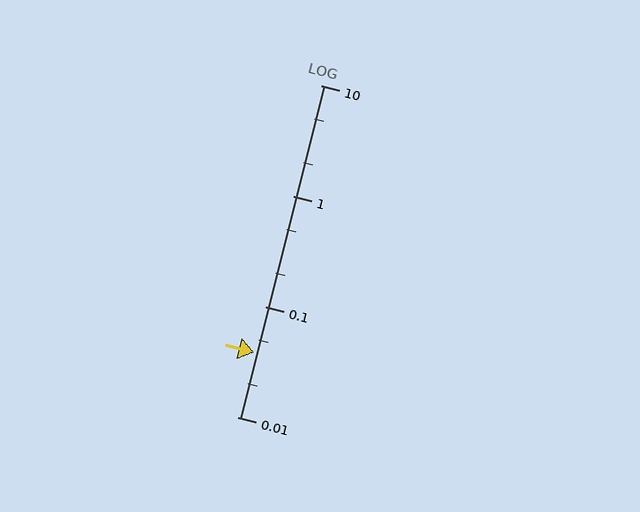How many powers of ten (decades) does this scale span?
The scale spans 3 decades, from 0.01 to 10.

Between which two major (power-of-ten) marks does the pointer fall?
The pointer is between 0.01 and 0.1.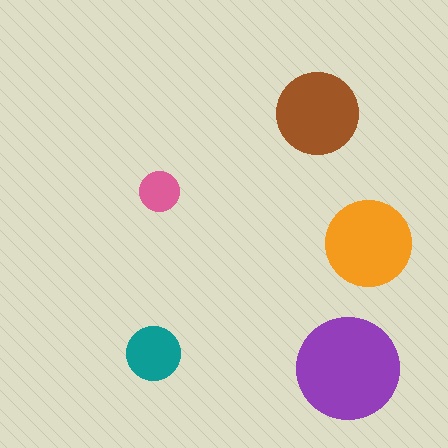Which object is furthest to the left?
The teal circle is leftmost.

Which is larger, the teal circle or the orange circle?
The orange one.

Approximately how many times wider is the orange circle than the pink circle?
About 2 times wider.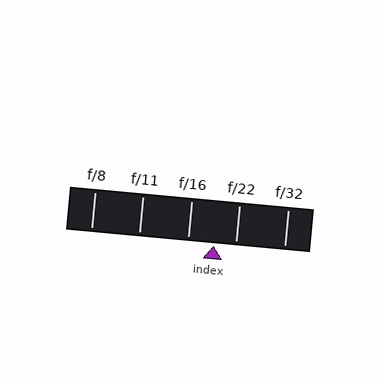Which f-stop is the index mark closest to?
The index mark is closest to f/22.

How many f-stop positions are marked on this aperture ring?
There are 5 f-stop positions marked.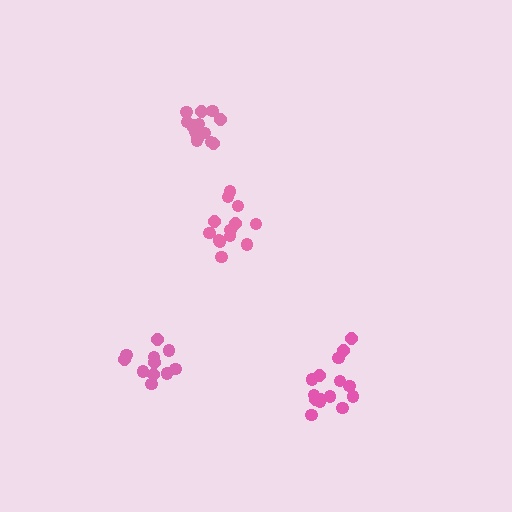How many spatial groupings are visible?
There are 4 spatial groupings.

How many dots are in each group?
Group 1: 13 dots, Group 2: 15 dots, Group 3: 11 dots, Group 4: 15 dots (54 total).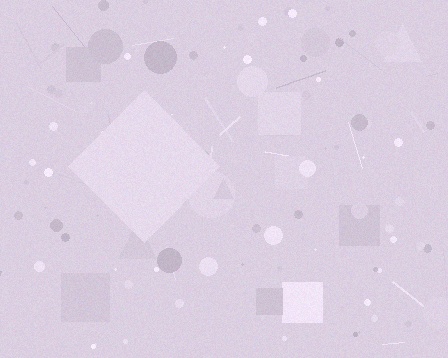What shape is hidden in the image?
A diamond is hidden in the image.